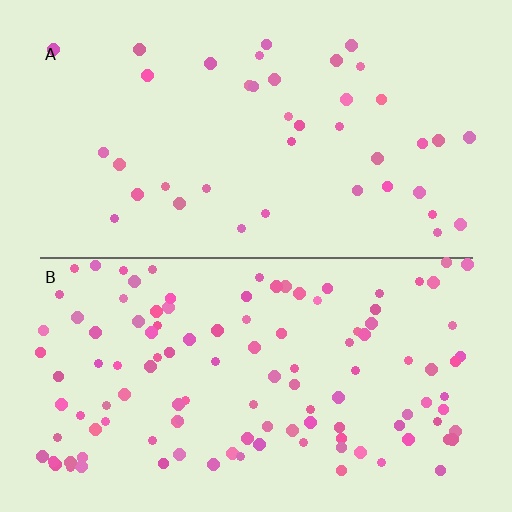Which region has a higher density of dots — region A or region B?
B (the bottom).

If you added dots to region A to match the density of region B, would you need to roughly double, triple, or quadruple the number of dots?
Approximately triple.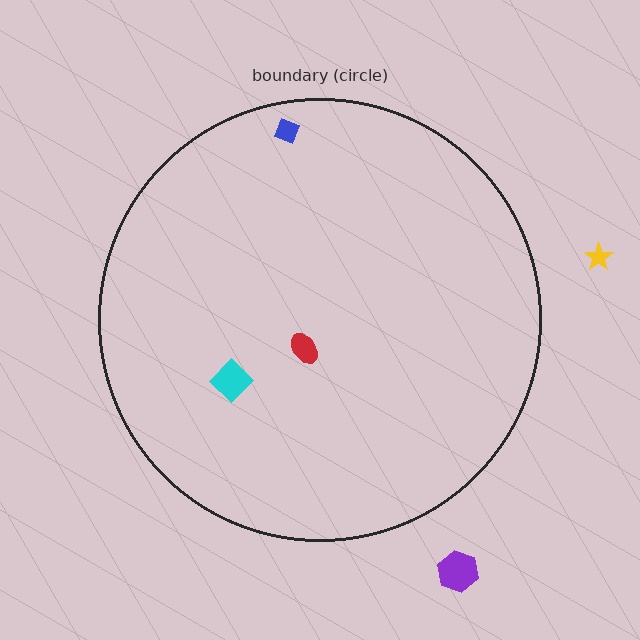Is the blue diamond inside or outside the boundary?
Inside.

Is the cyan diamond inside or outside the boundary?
Inside.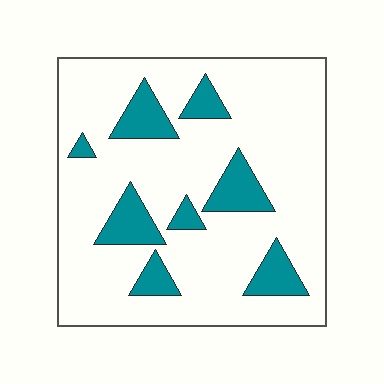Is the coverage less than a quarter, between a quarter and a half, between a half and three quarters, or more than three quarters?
Less than a quarter.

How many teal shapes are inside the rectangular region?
8.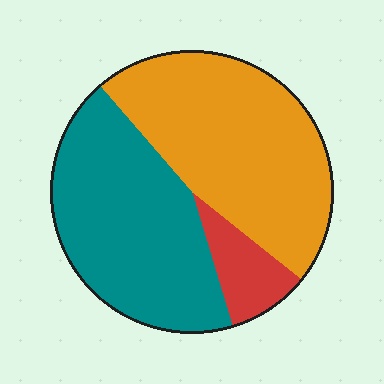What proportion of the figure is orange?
Orange takes up between a third and a half of the figure.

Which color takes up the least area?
Red, at roughly 10%.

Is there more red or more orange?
Orange.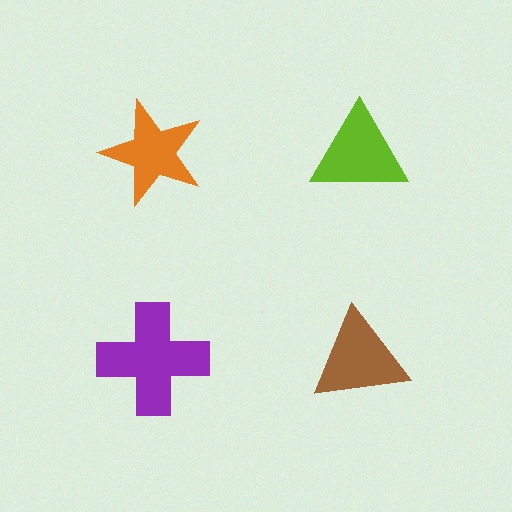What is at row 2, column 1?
A purple cross.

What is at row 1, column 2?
A lime triangle.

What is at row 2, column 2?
A brown triangle.